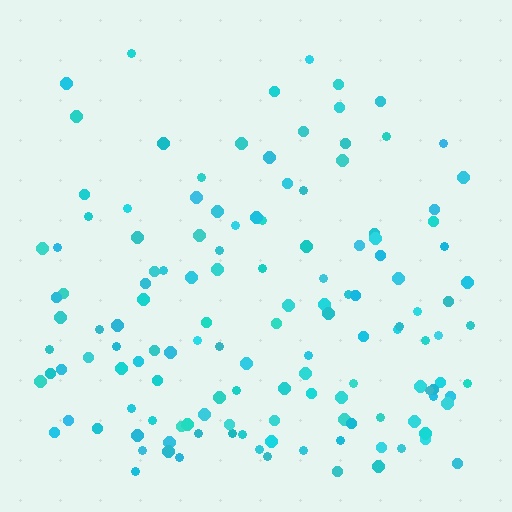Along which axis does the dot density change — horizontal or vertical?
Vertical.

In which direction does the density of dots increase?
From top to bottom, with the bottom side densest.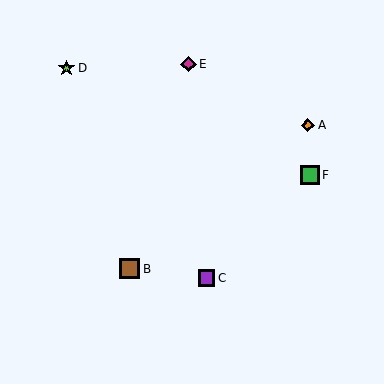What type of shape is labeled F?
Shape F is a green square.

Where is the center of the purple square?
The center of the purple square is at (206, 278).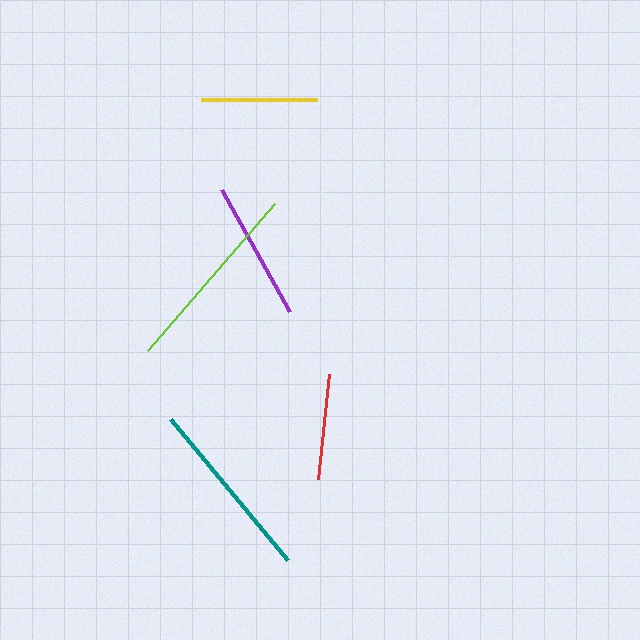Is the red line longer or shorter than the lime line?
The lime line is longer than the red line.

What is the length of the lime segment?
The lime segment is approximately 194 pixels long.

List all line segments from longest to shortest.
From longest to shortest: lime, teal, purple, yellow, red.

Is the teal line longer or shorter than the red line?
The teal line is longer than the red line.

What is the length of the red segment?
The red segment is approximately 105 pixels long.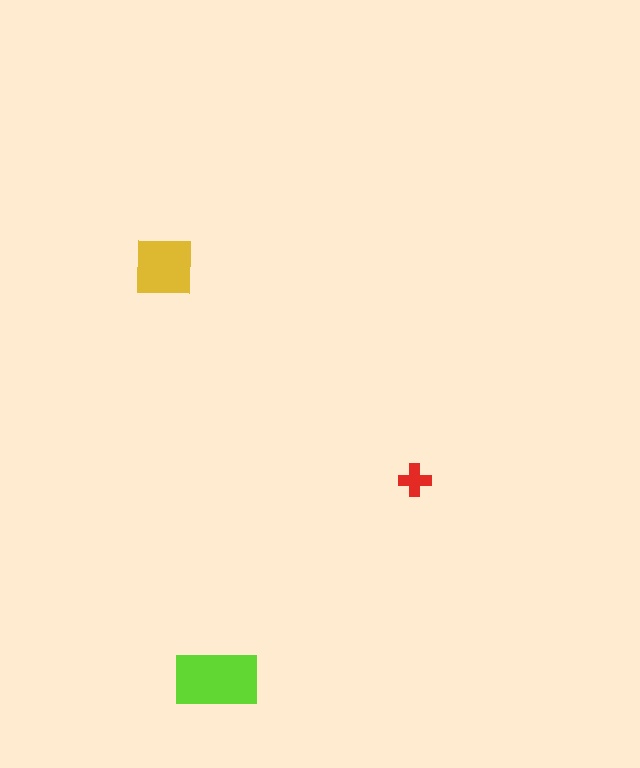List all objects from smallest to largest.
The red cross, the yellow square, the lime rectangle.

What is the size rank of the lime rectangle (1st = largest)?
1st.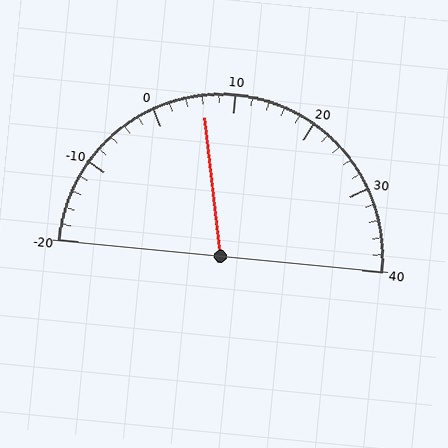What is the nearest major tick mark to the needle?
The nearest major tick mark is 10.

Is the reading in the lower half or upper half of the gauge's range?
The reading is in the lower half of the range (-20 to 40).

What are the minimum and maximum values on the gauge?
The gauge ranges from -20 to 40.